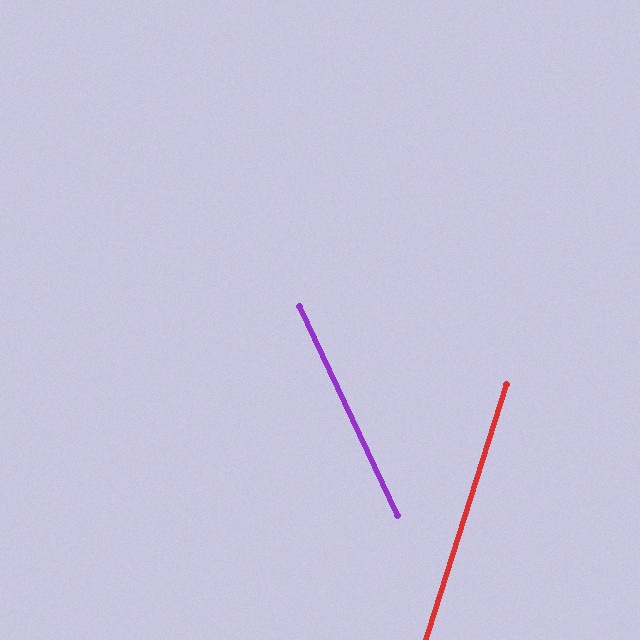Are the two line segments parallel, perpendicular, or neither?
Neither parallel nor perpendicular — they differ by about 43°.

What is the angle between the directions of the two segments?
Approximately 43 degrees.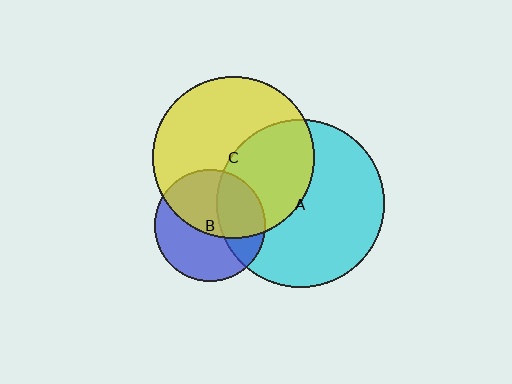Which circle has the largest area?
Circle A (cyan).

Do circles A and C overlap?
Yes.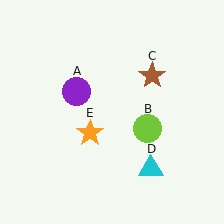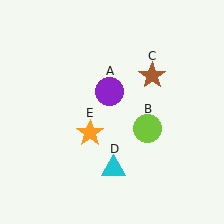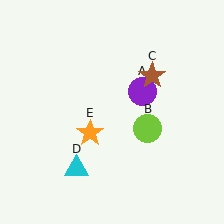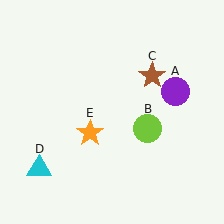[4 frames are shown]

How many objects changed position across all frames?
2 objects changed position: purple circle (object A), cyan triangle (object D).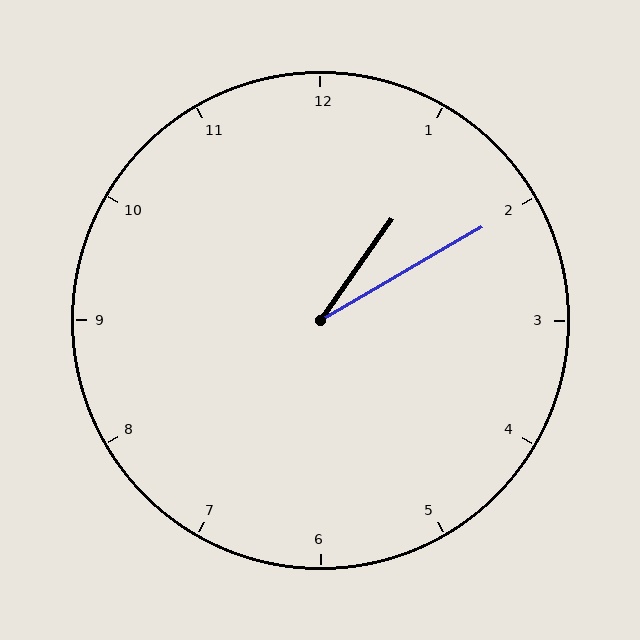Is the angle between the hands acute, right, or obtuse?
It is acute.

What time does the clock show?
1:10.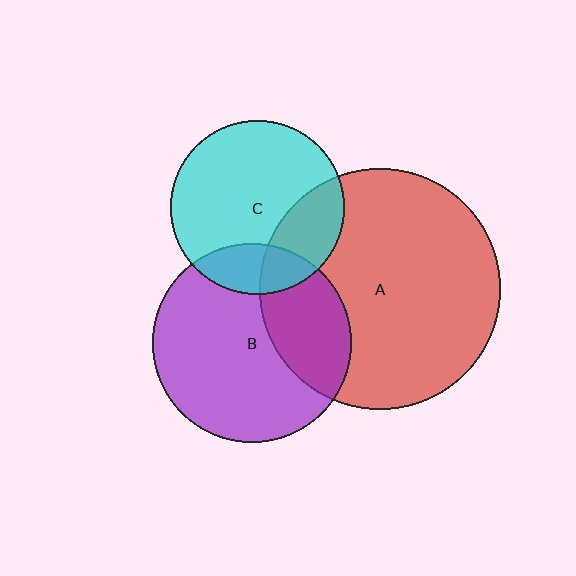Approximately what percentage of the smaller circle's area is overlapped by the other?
Approximately 20%.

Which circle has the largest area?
Circle A (red).